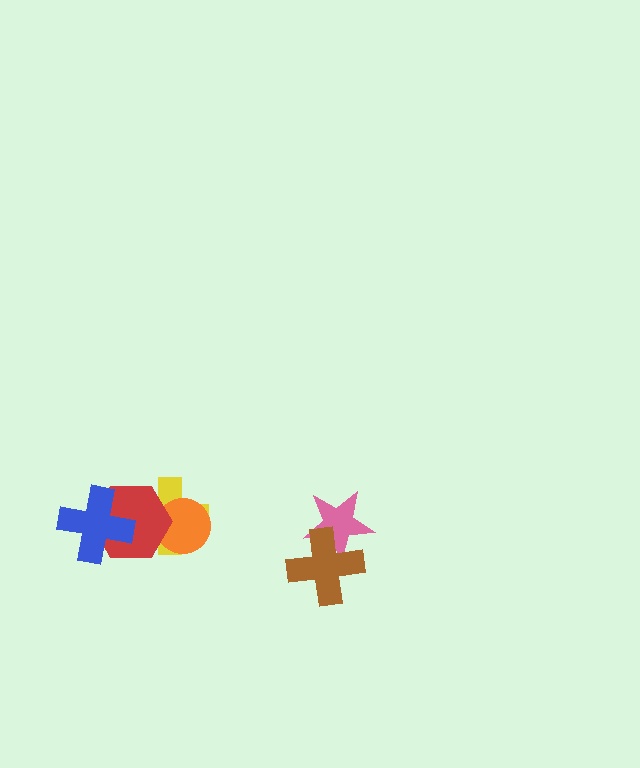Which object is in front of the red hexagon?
The blue cross is in front of the red hexagon.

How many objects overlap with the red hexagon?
3 objects overlap with the red hexagon.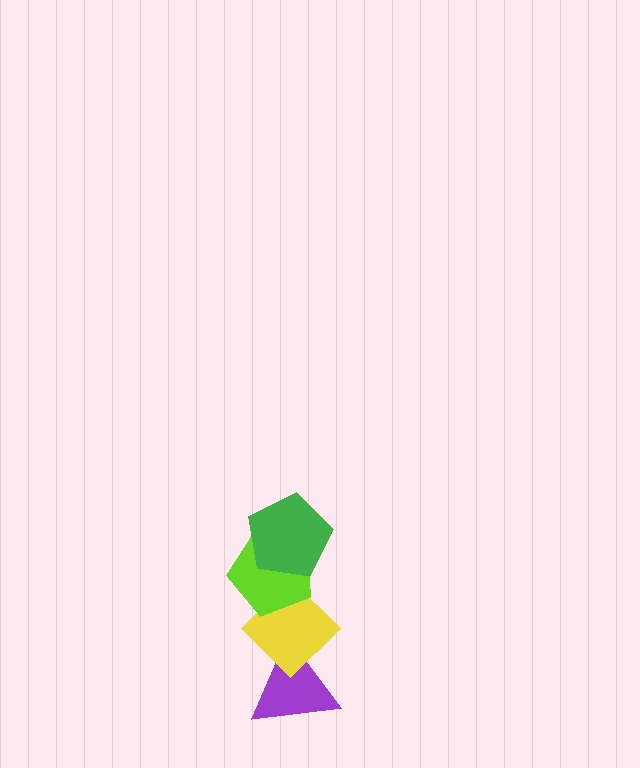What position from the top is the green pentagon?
The green pentagon is 1st from the top.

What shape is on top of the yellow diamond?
The lime pentagon is on top of the yellow diamond.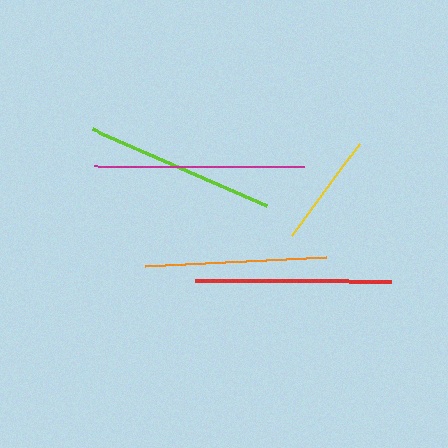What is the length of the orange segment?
The orange segment is approximately 181 pixels long.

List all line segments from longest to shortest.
From longest to shortest: magenta, red, lime, orange, yellow.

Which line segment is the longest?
The magenta line is the longest at approximately 209 pixels.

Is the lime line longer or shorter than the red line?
The red line is longer than the lime line.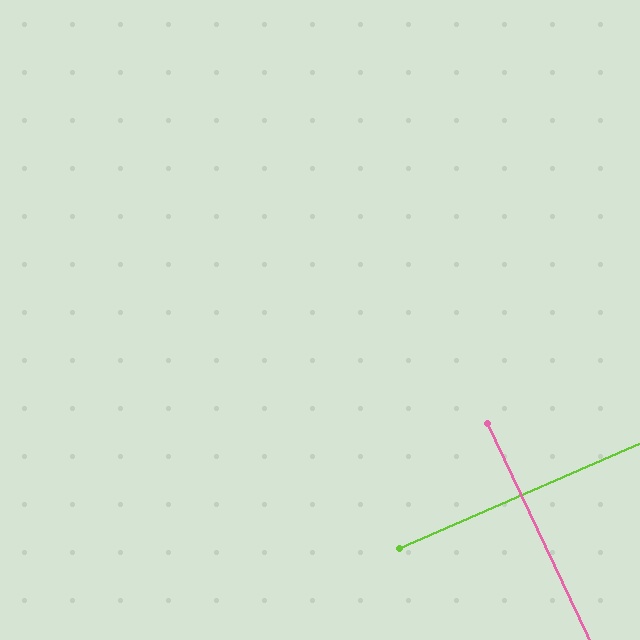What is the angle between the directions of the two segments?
Approximately 88 degrees.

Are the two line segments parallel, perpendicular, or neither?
Perpendicular — they meet at approximately 88°.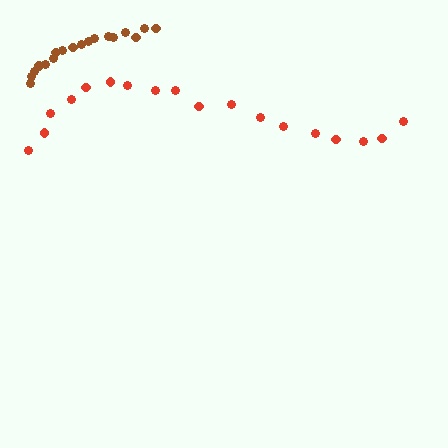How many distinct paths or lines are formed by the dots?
There are 2 distinct paths.